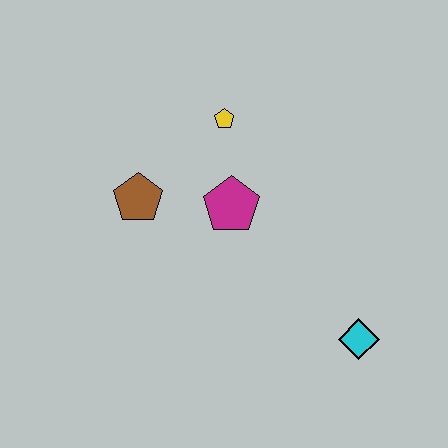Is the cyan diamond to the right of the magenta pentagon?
Yes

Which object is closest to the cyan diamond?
The magenta pentagon is closest to the cyan diamond.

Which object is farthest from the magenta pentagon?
The cyan diamond is farthest from the magenta pentagon.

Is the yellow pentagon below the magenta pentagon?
No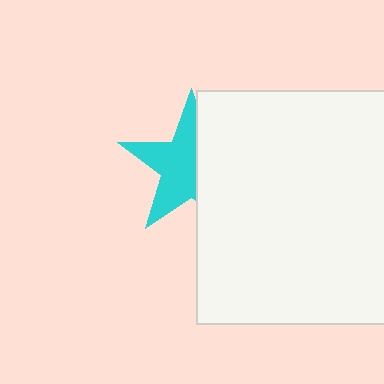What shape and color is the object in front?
The object in front is a white square.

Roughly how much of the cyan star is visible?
About half of it is visible (roughly 57%).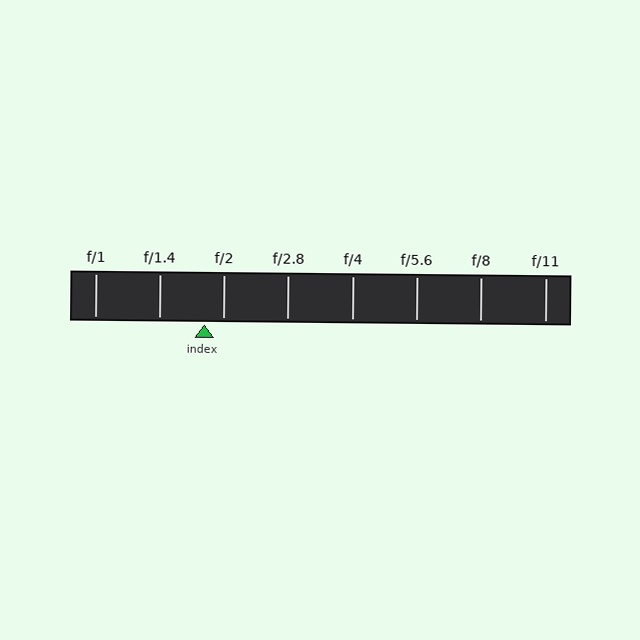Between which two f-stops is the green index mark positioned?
The index mark is between f/1.4 and f/2.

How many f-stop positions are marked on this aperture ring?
There are 8 f-stop positions marked.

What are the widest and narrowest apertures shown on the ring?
The widest aperture shown is f/1 and the narrowest is f/11.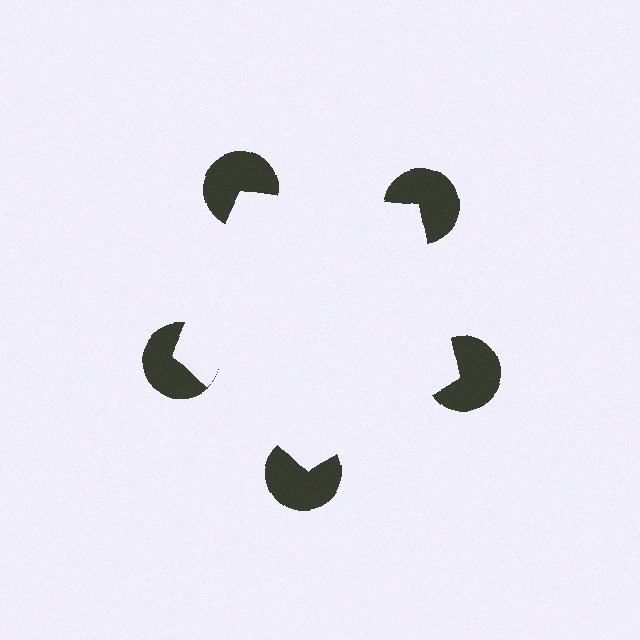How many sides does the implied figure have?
5 sides.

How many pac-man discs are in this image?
There are 5 — one at each vertex of the illusory pentagon.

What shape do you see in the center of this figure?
An illusory pentagon — its edges are inferred from the aligned wedge cuts in the pac-man discs, not physically drawn.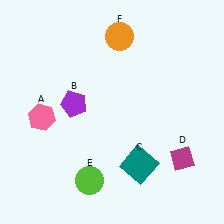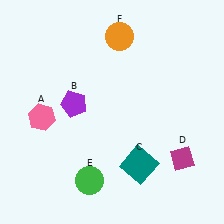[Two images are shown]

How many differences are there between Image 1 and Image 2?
There is 1 difference between the two images.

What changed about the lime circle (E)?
In Image 1, E is lime. In Image 2, it changed to green.